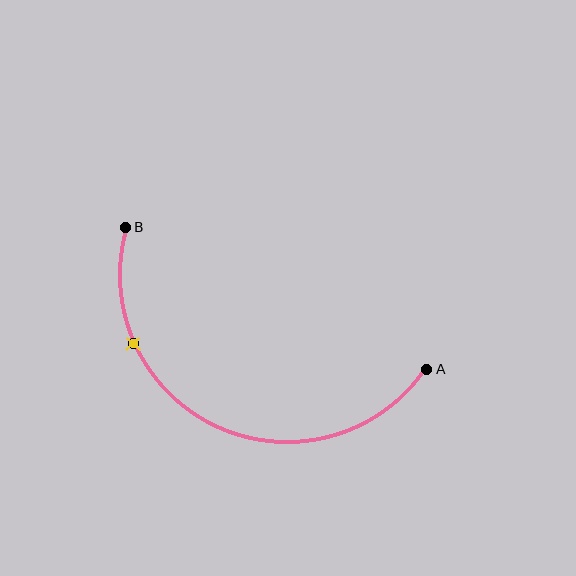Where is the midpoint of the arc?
The arc midpoint is the point on the curve farthest from the straight line joining A and B. It sits below that line.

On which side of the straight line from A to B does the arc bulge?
The arc bulges below the straight line connecting A and B.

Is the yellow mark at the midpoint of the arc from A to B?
No. The yellow mark lies on the arc but is closer to endpoint B. The arc midpoint would be at the point on the curve equidistant along the arc from both A and B.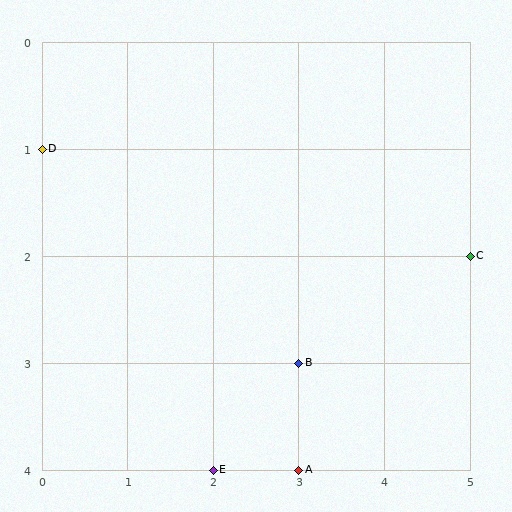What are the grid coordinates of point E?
Point E is at grid coordinates (2, 4).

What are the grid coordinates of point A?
Point A is at grid coordinates (3, 4).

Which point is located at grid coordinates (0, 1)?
Point D is at (0, 1).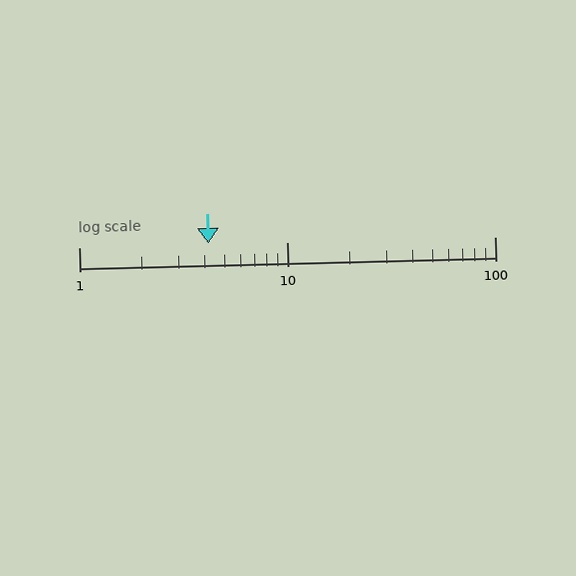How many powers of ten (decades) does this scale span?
The scale spans 2 decades, from 1 to 100.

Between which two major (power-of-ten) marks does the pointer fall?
The pointer is between 1 and 10.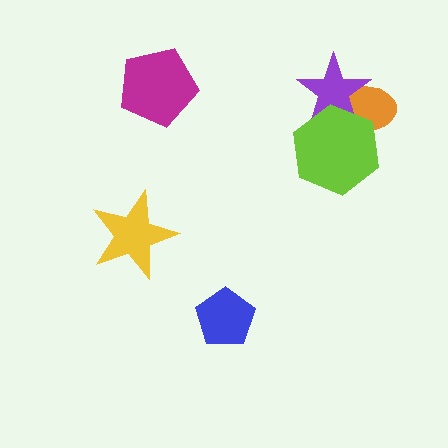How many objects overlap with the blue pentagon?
0 objects overlap with the blue pentagon.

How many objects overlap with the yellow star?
0 objects overlap with the yellow star.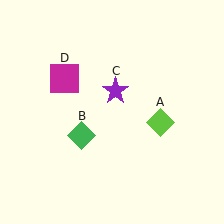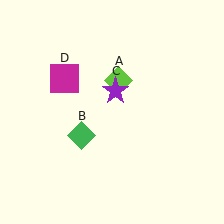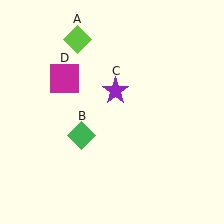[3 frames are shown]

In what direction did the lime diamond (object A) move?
The lime diamond (object A) moved up and to the left.